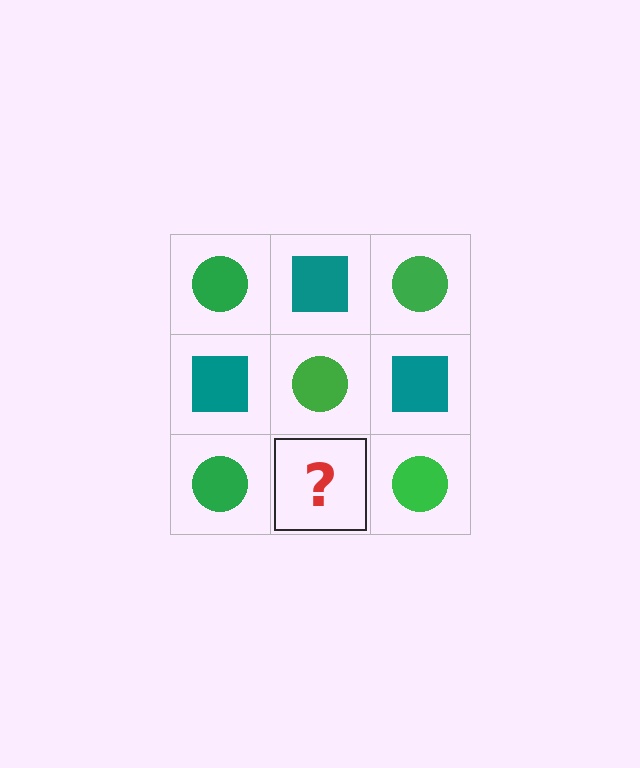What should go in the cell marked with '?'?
The missing cell should contain a teal square.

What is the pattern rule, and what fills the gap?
The rule is that it alternates green circle and teal square in a checkerboard pattern. The gap should be filled with a teal square.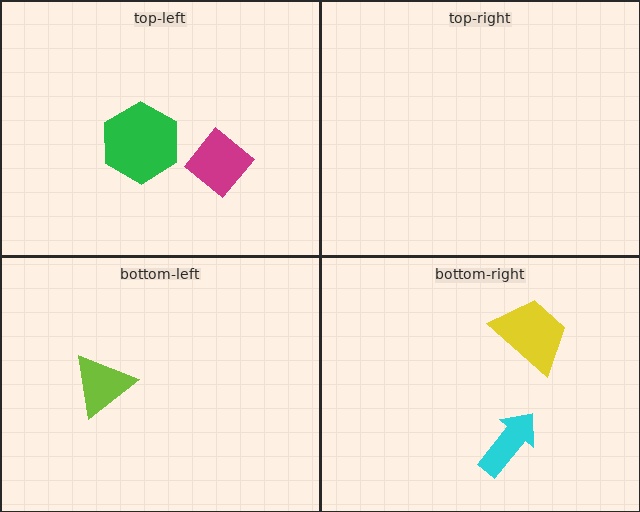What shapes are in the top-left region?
The magenta diamond, the green hexagon.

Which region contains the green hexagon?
The top-left region.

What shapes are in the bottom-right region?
The yellow trapezoid, the cyan arrow.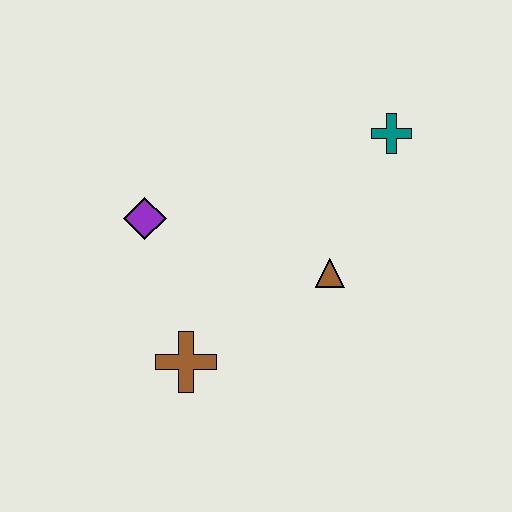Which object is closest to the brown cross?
The purple diamond is closest to the brown cross.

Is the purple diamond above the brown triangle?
Yes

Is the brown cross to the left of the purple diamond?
No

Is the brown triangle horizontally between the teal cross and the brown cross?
Yes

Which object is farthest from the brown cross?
The teal cross is farthest from the brown cross.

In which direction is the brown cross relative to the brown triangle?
The brown cross is to the left of the brown triangle.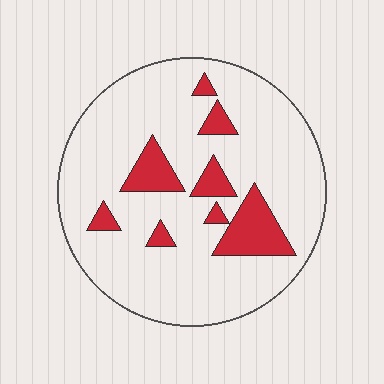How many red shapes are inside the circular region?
8.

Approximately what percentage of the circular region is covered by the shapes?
Approximately 15%.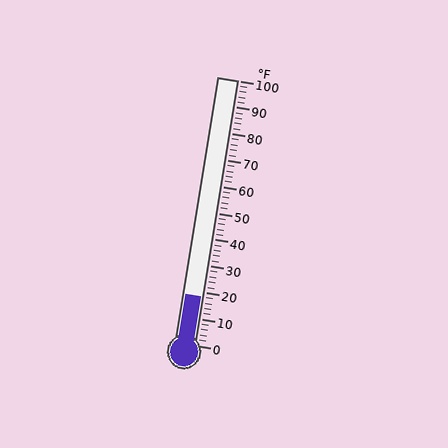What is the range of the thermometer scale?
The thermometer scale ranges from 0°F to 100°F.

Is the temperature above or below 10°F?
The temperature is above 10°F.